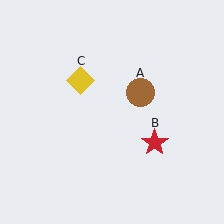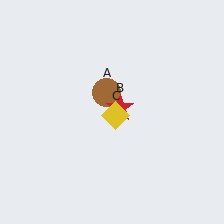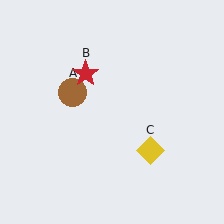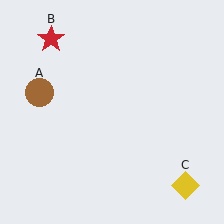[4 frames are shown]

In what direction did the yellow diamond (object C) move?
The yellow diamond (object C) moved down and to the right.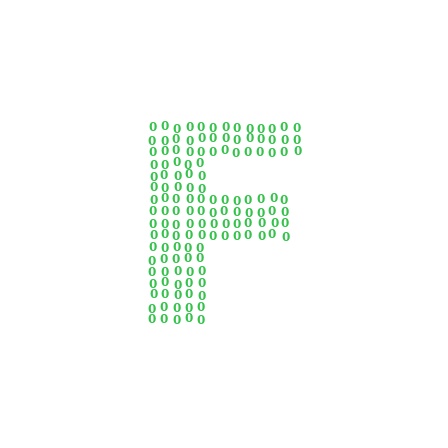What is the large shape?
The large shape is the letter F.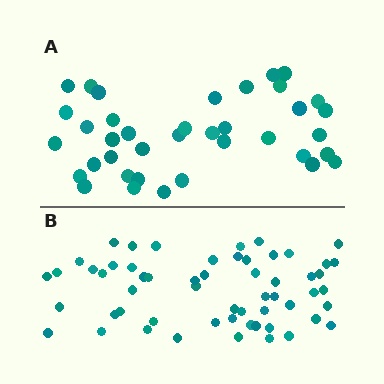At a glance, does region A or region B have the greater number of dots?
Region B (the bottom region) has more dots.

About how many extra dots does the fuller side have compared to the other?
Region B has approximately 20 more dots than region A.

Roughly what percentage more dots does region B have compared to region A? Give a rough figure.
About 50% more.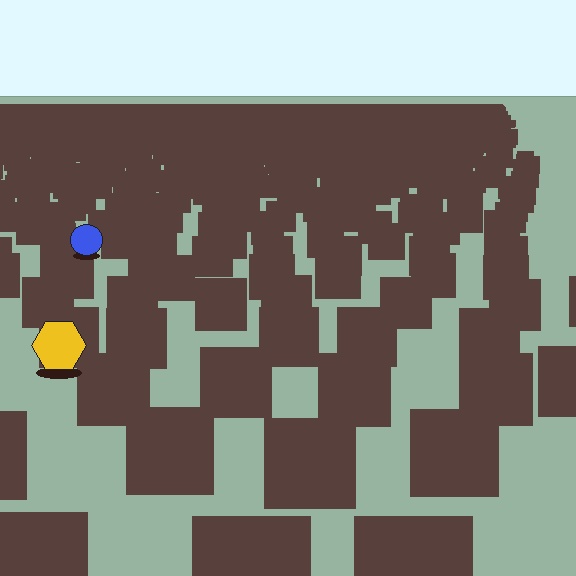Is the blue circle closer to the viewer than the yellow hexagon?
No. The yellow hexagon is closer — you can tell from the texture gradient: the ground texture is coarser near it.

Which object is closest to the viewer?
The yellow hexagon is closest. The texture marks near it are larger and more spread out.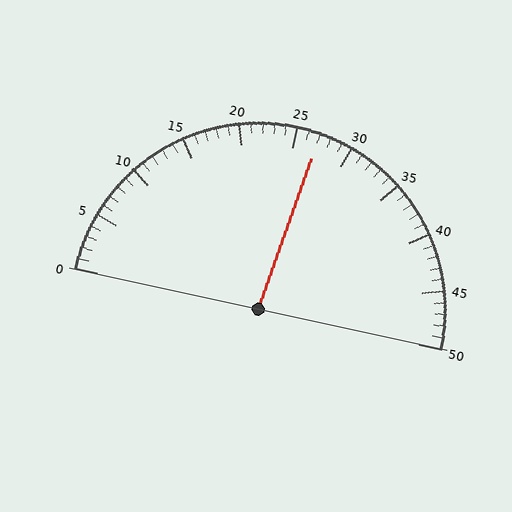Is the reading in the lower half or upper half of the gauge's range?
The reading is in the upper half of the range (0 to 50).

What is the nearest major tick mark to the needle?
The nearest major tick mark is 25.